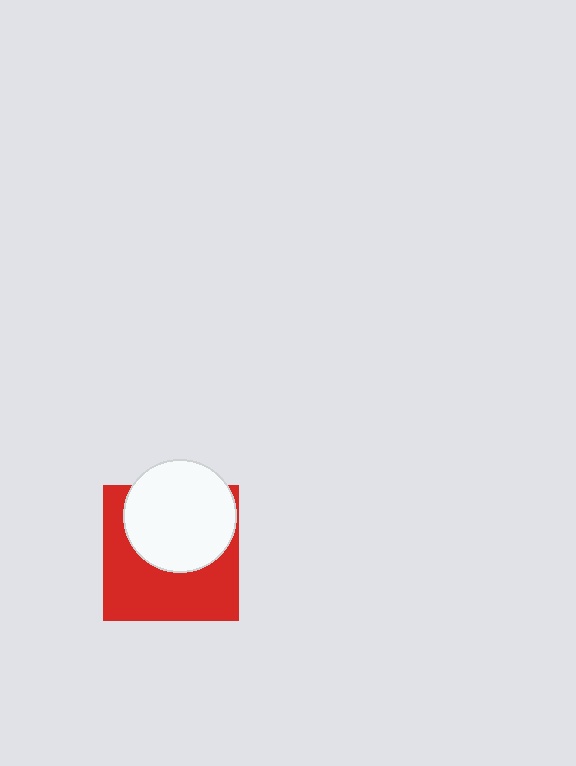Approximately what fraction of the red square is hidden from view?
Roughly 45% of the red square is hidden behind the white circle.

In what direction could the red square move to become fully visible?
The red square could move down. That would shift it out from behind the white circle entirely.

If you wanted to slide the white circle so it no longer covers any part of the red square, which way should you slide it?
Slide it up — that is the most direct way to separate the two shapes.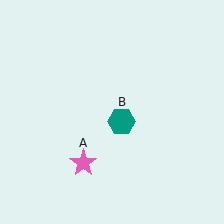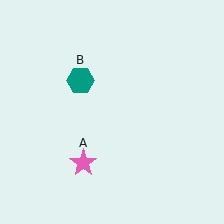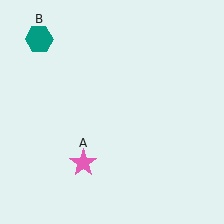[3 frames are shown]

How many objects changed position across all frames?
1 object changed position: teal hexagon (object B).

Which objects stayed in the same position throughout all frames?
Pink star (object A) remained stationary.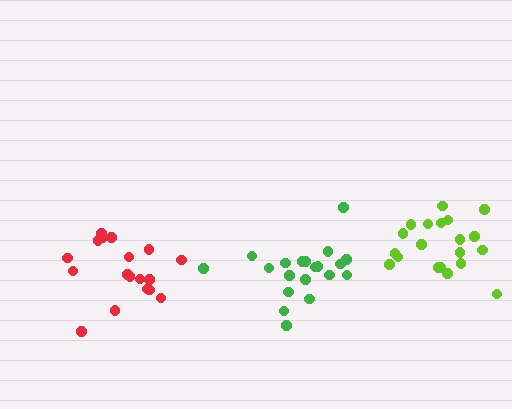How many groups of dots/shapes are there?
There are 3 groups.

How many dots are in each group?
Group 1: 20 dots, Group 2: 18 dots, Group 3: 20 dots (58 total).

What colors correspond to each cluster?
The clusters are colored: green, red, lime.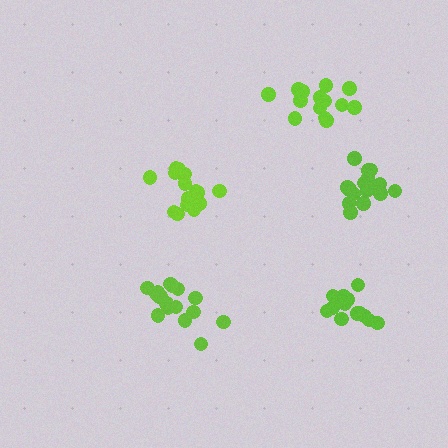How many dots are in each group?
Group 1: 18 dots, Group 2: 14 dots, Group 3: 15 dots, Group 4: 19 dots, Group 5: 18 dots (84 total).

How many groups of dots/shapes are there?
There are 5 groups.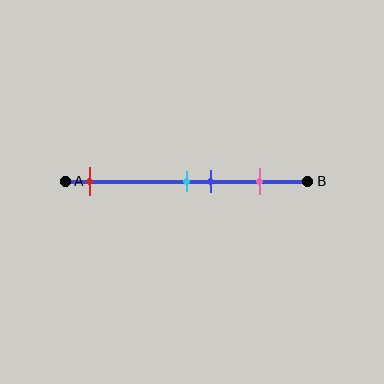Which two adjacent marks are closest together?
The cyan and blue marks are the closest adjacent pair.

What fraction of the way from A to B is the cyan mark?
The cyan mark is approximately 50% (0.5) of the way from A to B.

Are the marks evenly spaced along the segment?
No, the marks are not evenly spaced.